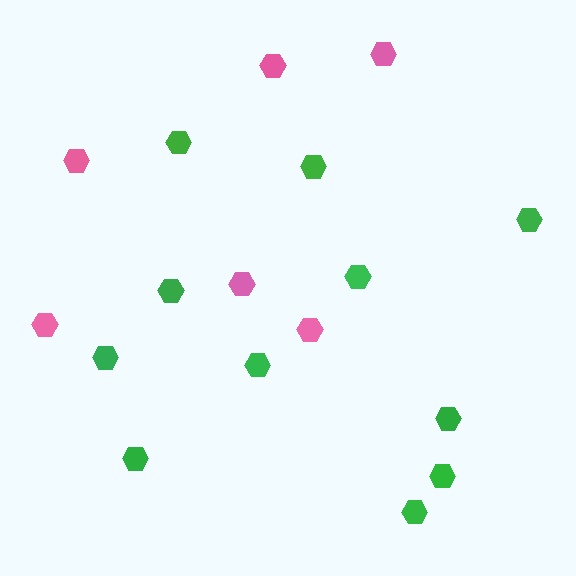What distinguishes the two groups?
There are 2 groups: one group of pink hexagons (6) and one group of green hexagons (11).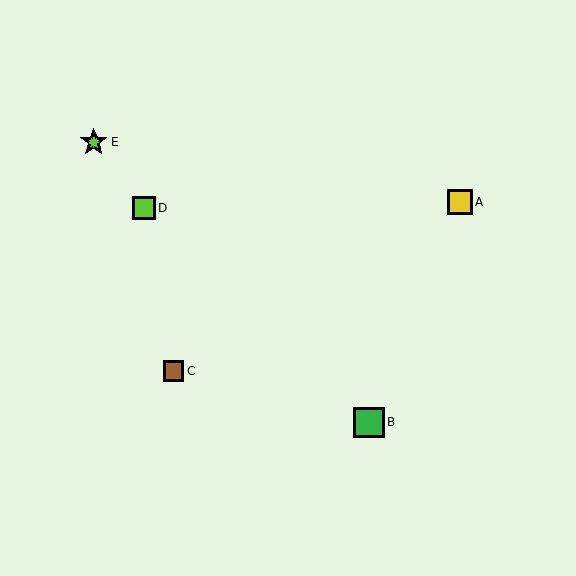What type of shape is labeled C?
Shape C is a brown square.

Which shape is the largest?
The green square (labeled B) is the largest.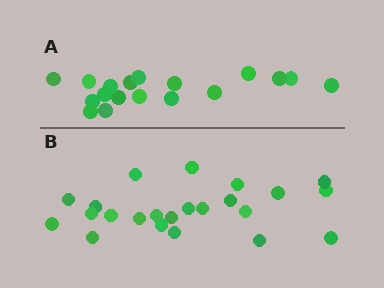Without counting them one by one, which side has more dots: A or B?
Region B (the bottom region) has more dots.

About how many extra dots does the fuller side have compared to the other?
Region B has about 5 more dots than region A.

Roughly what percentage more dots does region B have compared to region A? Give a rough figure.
About 30% more.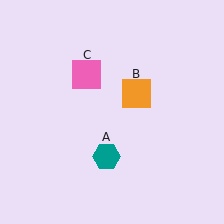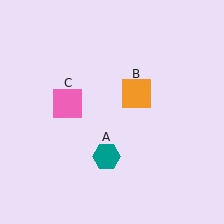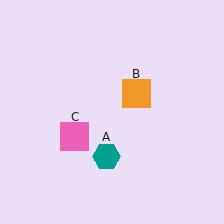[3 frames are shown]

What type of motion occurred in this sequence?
The pink square (object C) rotated counterclockwise around the center of the scene.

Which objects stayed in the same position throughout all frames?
Teal hexagon (object A) and orange square (object B) remained stationary.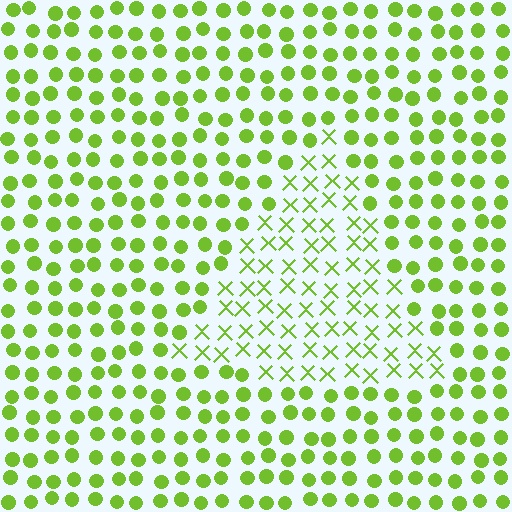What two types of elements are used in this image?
The image uses X marks inside the triangle region and circles outside it.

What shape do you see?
I see a triangle.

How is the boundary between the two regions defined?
The boundary is defined by a change in element shape: X marks inside vs. circles outside. All elements share the same color and spacing.